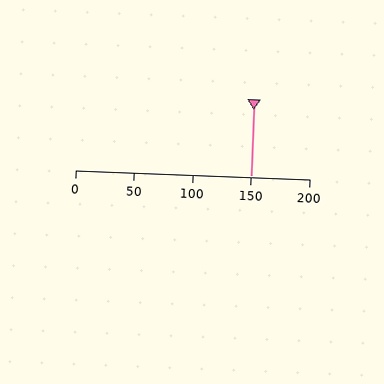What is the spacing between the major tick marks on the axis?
The major ticks are spaced 50 apart.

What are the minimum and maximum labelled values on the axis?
The axis runs from 0 to 200.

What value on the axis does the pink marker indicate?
The marker indicates approximately 150.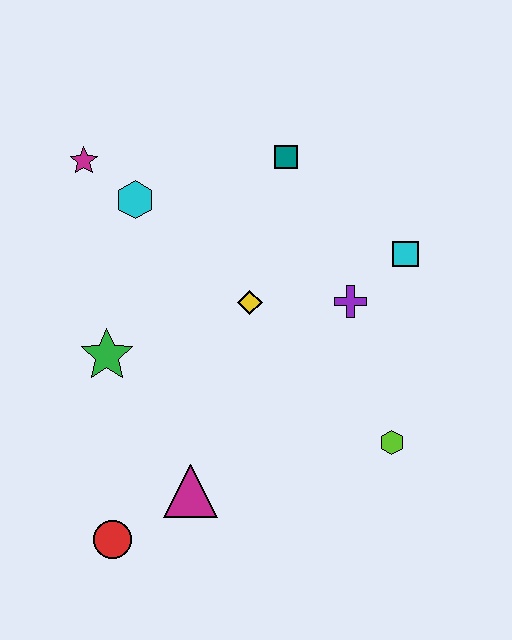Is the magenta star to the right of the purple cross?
No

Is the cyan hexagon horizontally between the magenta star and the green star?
No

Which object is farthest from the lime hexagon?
The magenta star is farthest from the lime hexagon.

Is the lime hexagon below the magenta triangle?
No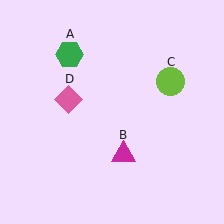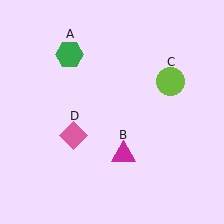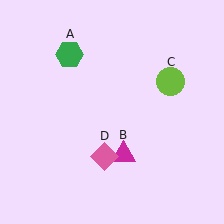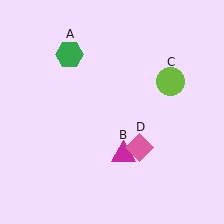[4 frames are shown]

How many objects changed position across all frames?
1 object changed position: pink diamond (object D).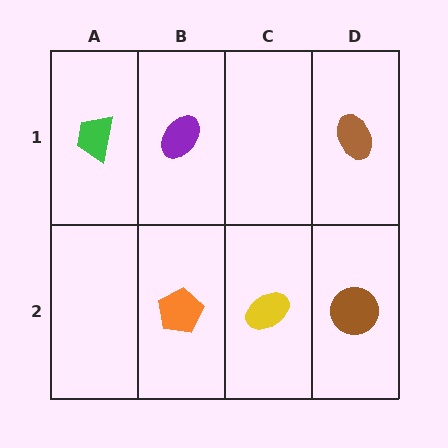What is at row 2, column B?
An orange pentagon.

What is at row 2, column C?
A yellow ellipse.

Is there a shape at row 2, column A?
No, that cell is empty.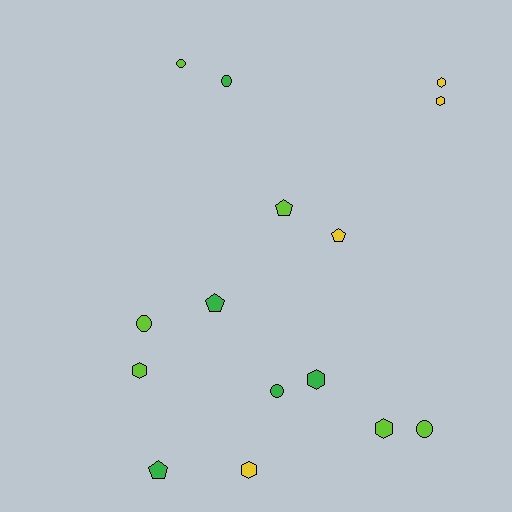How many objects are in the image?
There are 15 objects.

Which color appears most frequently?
Lime, with 6 objects.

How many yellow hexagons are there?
There are 3 yellow hexagons.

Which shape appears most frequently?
Hexagon, with 6 objects.